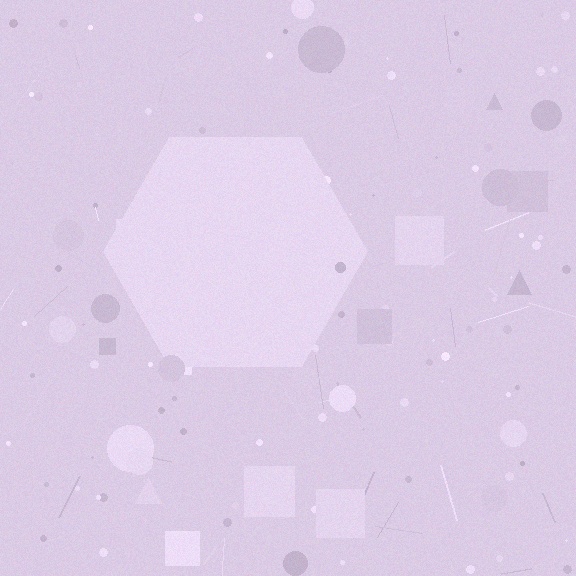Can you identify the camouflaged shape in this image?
The camouflaged shape is a hexagon.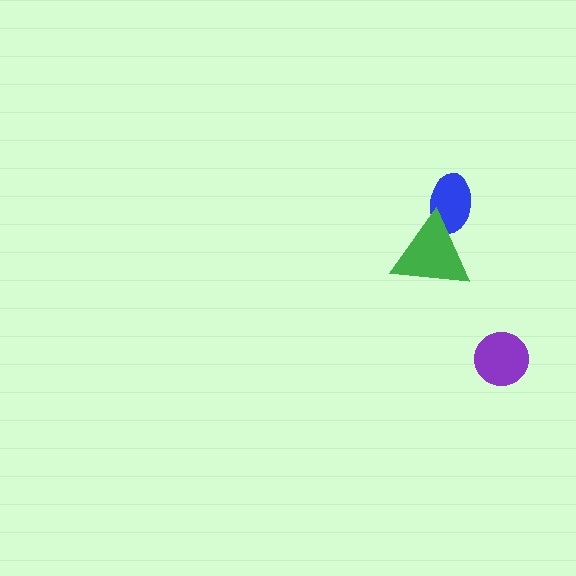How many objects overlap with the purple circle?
0 objects overlap with the purple circle.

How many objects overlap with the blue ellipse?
1 object overlaps with the blue ellipse.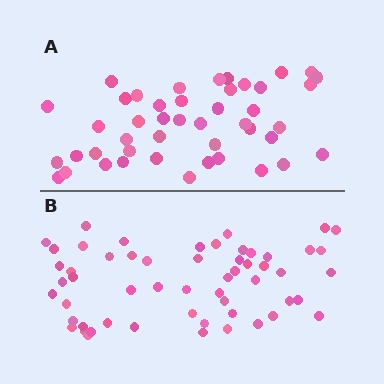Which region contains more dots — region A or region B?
Region B (the bottom region) has more dots.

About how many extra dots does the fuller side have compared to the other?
Region B has roughly 12 or so more dots than region A.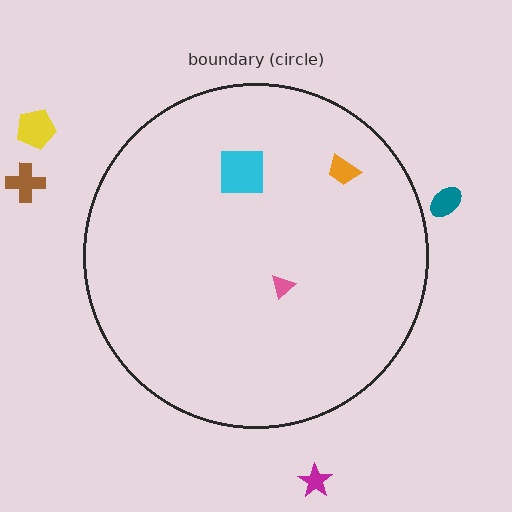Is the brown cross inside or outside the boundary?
Outside.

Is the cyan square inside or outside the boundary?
Inside.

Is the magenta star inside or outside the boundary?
Outside.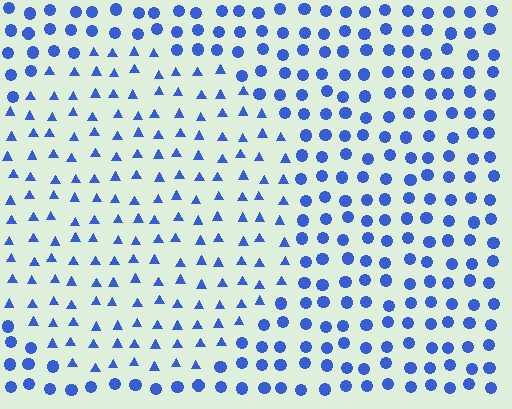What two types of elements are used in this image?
The image uses triangles inside the circle region and circles outside it.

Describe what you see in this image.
The image is filled with small blue elements arranged in a uniform grid. A circle-shaped region contains triangles, while the surrounding area contains circles. The boundary is defined purely by the change in element shape.